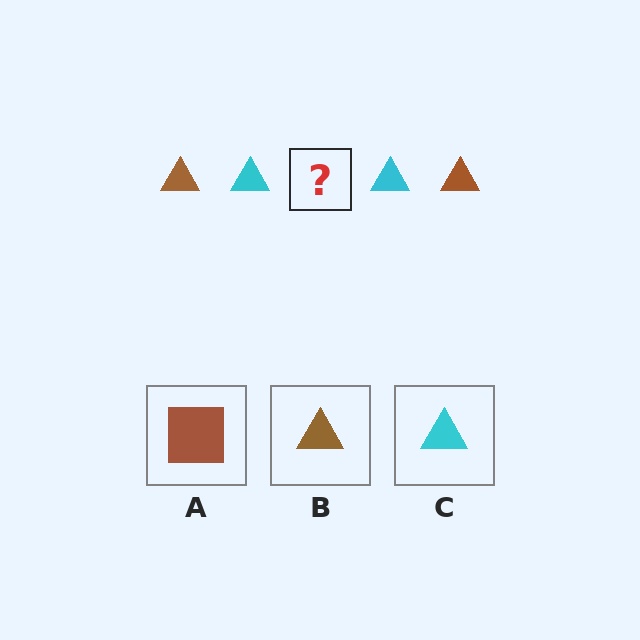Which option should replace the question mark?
Option B.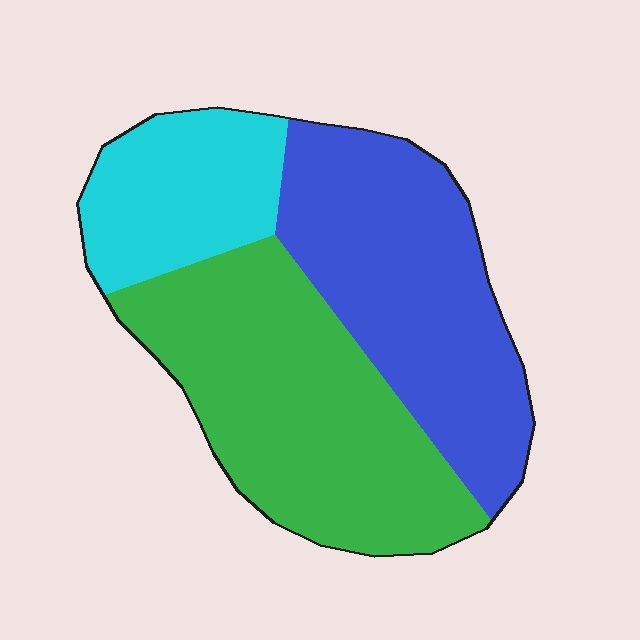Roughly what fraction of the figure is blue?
Blue takes up about three eighths (3/8) of the figure.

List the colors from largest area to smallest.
From largest to smallest: green, blue, cyan.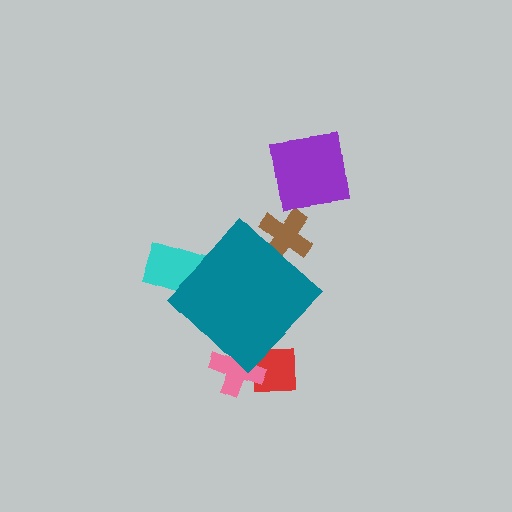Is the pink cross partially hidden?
Yes, the pink cross is partially hidden behind the teal diamond.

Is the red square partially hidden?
Yes, the red square is partially hidden behind the teal diamond.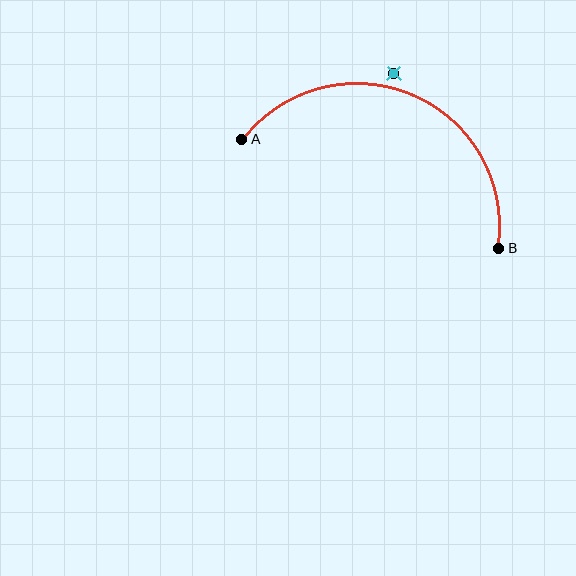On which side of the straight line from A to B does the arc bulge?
The arc bulges above the straight line connecting A and B.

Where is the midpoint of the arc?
The arc midpoint is the point on the curve farthest from the straight line joining A and B. It sits above that line.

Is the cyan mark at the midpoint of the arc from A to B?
No — the cyan mark does not lie on the arc at all. It sits slightly outside the curve.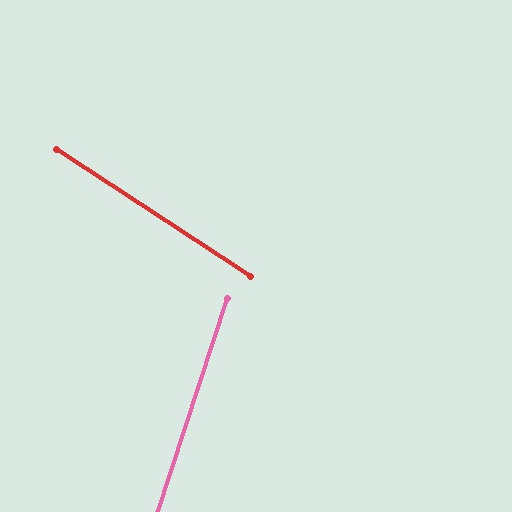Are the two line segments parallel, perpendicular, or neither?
Neither parallel nor perpendicular — they differ by about 75°.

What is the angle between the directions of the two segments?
Approximately 75 degrees.